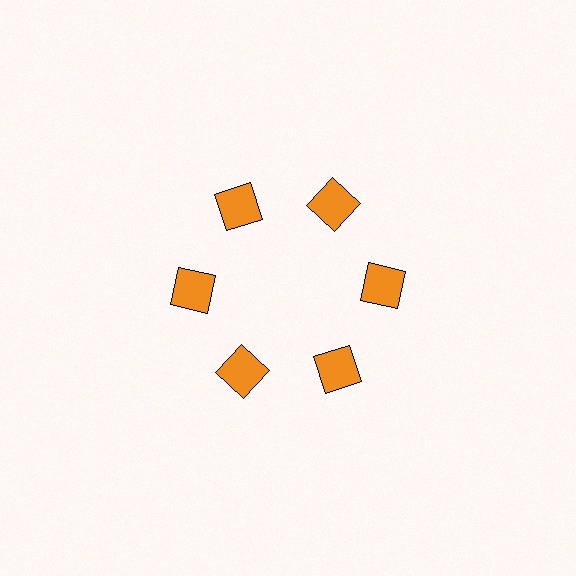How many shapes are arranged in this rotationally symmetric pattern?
There are 6 shapes, arranged in 6 groups of 1.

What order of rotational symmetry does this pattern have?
This pattern has 6-fold rotational symmetry.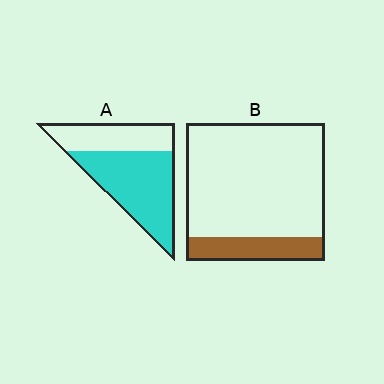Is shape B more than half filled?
No.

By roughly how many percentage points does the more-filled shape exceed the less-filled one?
By roughly 45 percentage points (A over B).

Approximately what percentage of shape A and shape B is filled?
A is approximately 65% and B is approximately 15%.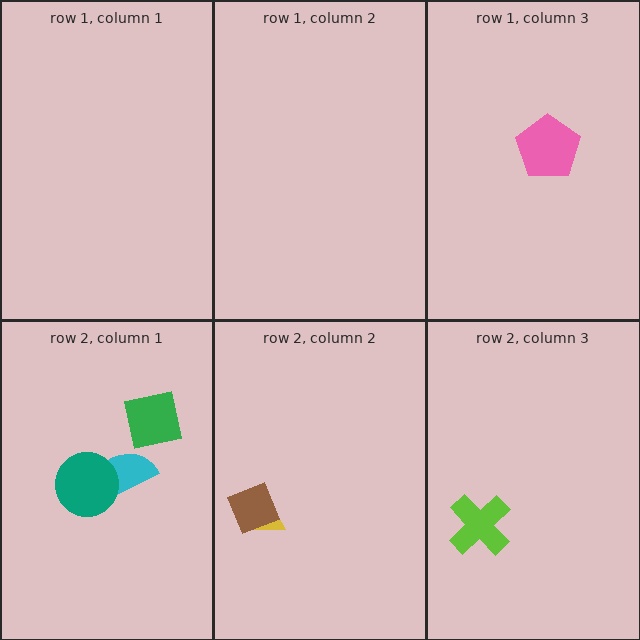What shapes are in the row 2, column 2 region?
The yellow triangle, the brown diamond.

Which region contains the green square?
The row 2, column 1 region.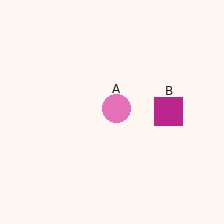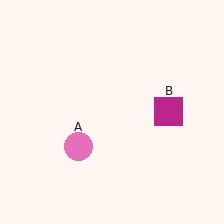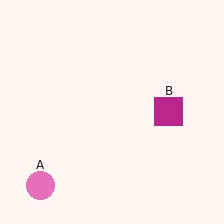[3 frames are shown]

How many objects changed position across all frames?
1 object changed position: pink circle (object A).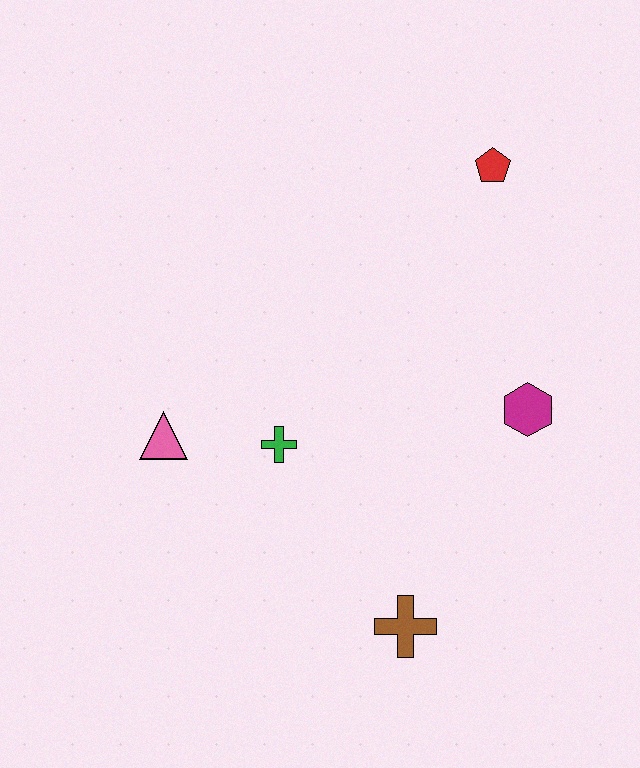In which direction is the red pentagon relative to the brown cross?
The red pentagon is above the brown cross.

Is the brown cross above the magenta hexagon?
No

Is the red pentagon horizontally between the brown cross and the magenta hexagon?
Yes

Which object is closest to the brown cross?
The green cross is closest to the brown cross.